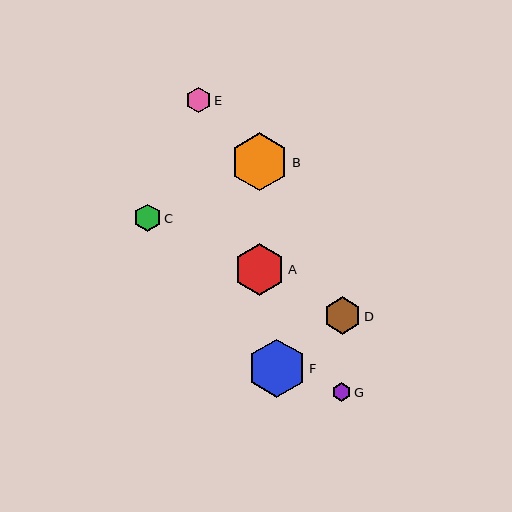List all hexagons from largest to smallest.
From largest to smallest: F, B, A, D, C, E, G.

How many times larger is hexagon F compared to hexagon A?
Hexagon F is approximately 1.1 times the size of hexagon A.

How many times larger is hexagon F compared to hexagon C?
Hexagon F is approximately 2.1 times the size of hexagon C.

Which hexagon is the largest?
Hexagon F is the largest with a size of approximately 58 pixels.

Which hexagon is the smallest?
Hexagon G is the smallest with a size of approximately 19 pixels.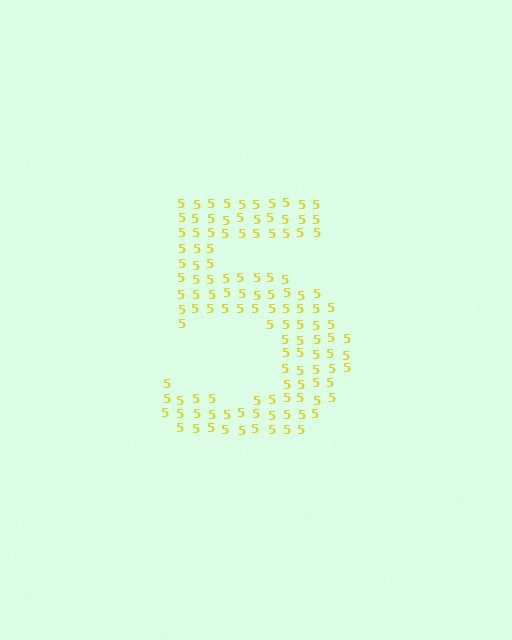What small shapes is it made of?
It is made of small digit 5's.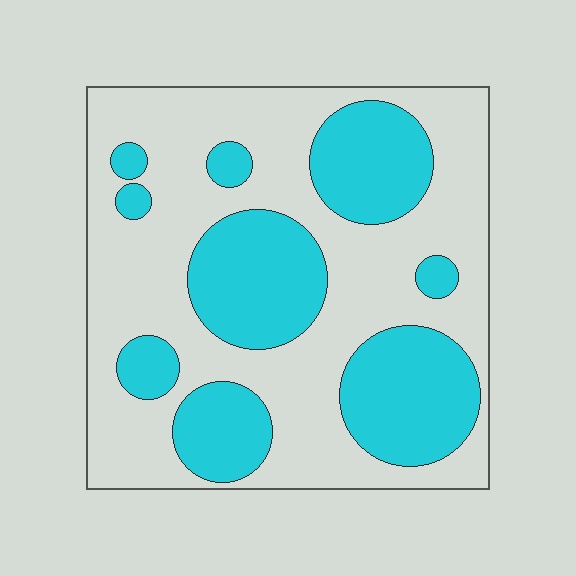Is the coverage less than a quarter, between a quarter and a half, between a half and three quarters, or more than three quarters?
Between a quarter and a half.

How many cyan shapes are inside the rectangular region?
9.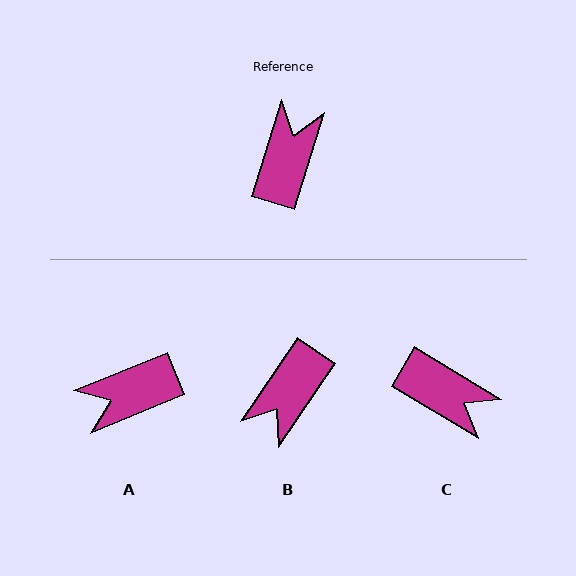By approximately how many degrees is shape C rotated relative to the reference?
Approximately 104 degrees clockwise.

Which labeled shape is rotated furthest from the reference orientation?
B, about 163 degrees away.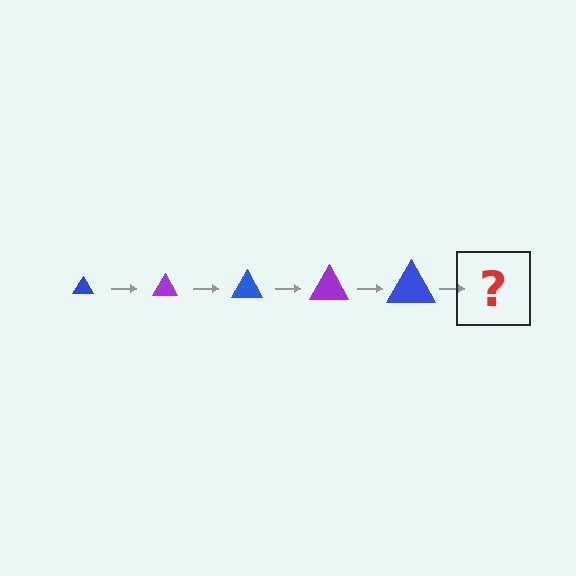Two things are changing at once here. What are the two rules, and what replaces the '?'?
The two rules are that the triangle grows larger each step and the color cycles through blue and purple. The '?' should be a purple triangle, larger than the previous one.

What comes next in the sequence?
The next element should be a purple triangle, larger than the previous one.